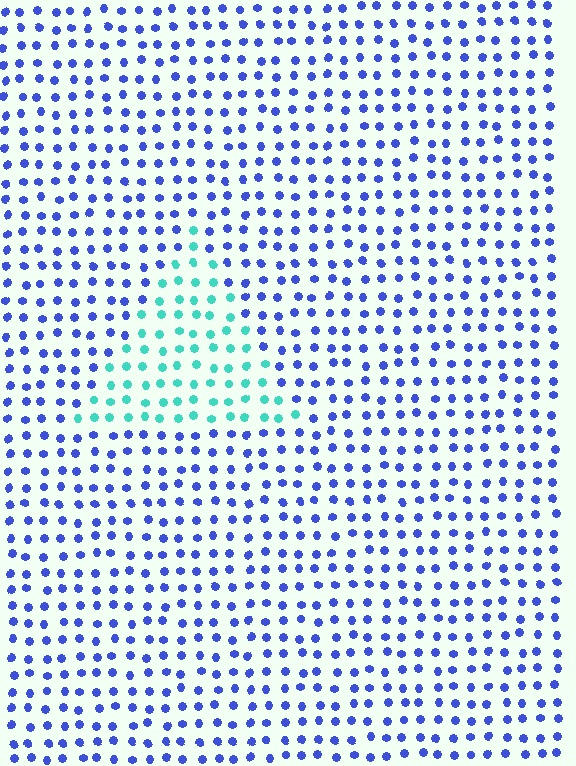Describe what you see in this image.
The image is filled with small blue elements in a uniform arrangement. A triangle-shaped region is visible where the elements are tinted to a slightly different hue, forming a subtle color boundary.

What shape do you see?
I see a triangle.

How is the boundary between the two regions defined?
The boundary is defined purely by a slight shift in hue (about 63 degrees). Spacing, size, and orientation are identical on both sides.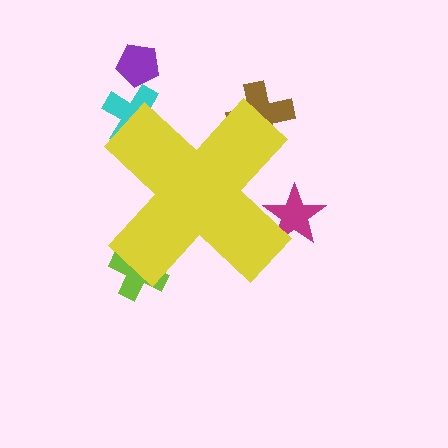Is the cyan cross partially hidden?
Yes, the cyan cross is partially hidden behind the yellow cross.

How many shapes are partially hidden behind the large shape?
4 shapes are partially hidden.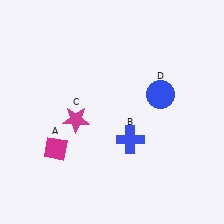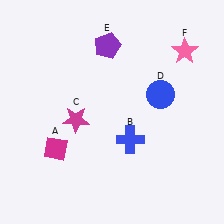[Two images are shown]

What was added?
A purple pentagon (E), a pink star (F) were added in Image 2.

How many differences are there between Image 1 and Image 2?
There are 2 differences between the two images.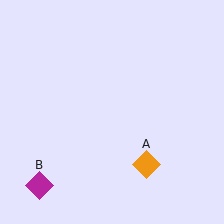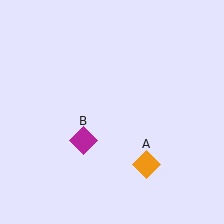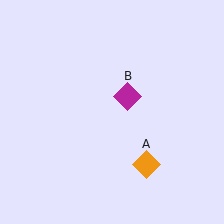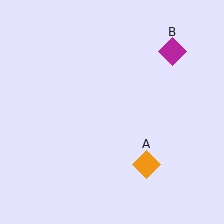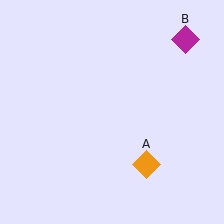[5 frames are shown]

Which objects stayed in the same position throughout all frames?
Orange diamond (object A) remained stationary.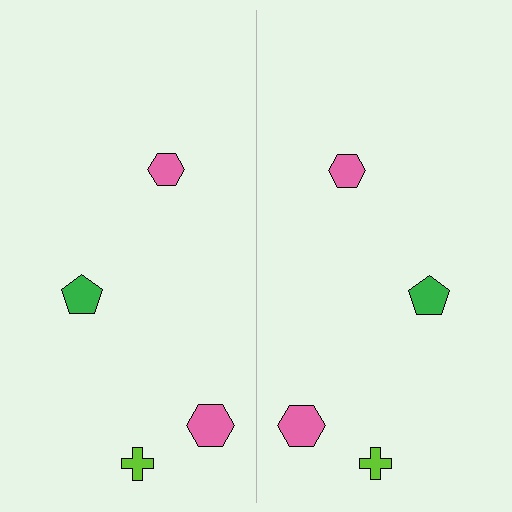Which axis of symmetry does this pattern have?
The pattern has a vertical axis of symmetry running through the center of the image.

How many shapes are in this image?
There are 8 shapes in this image.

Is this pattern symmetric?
Yes, this pattern has bilateral (reflection) symmetry.